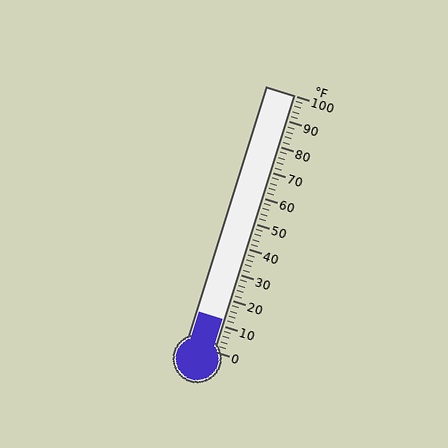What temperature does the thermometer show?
The thermometer shows approximately 12°F.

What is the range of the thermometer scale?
The thermometer scale ranges from 0°F to 100°F.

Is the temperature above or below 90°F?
The temperature is below 90°F.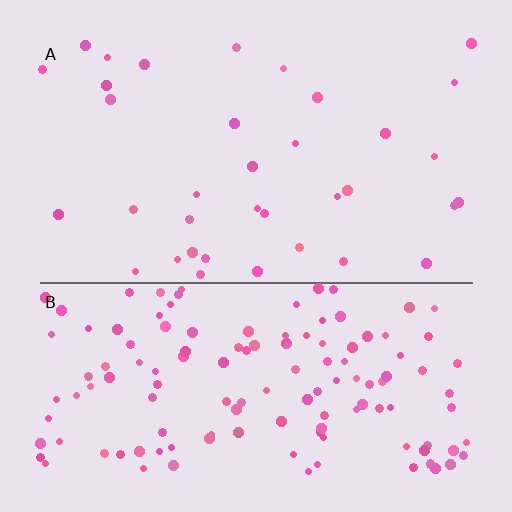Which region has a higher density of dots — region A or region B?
B (the bottom).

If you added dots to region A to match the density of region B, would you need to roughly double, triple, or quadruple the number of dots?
Approximately quadruple.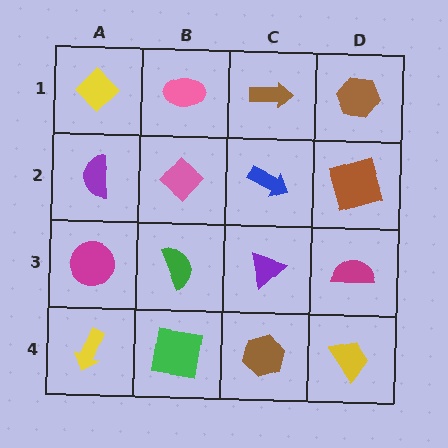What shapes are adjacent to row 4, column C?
A purple triangle (row 3, column C), a green square (row 4, column B), a yellow trapezoid (row 4, column D).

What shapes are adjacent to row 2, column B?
A pink ellipse (row 1, column B), a green semicircle (row 3, column B), a purple semicircle (row 2, column A), a blue arrow (row 2, column C).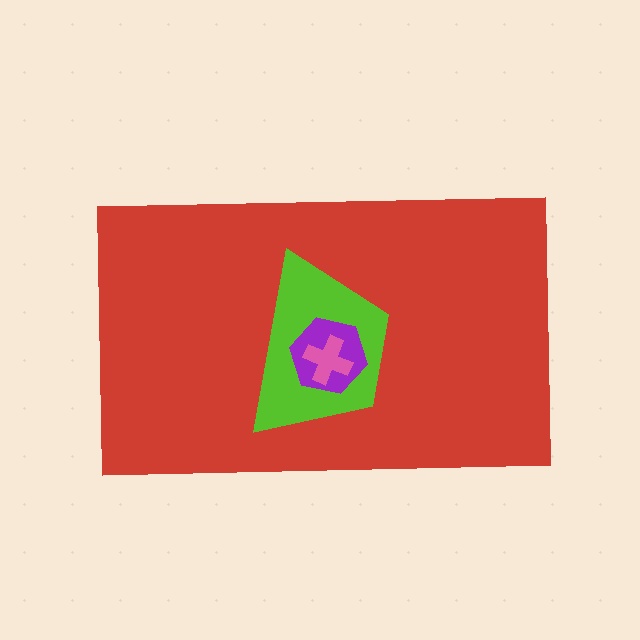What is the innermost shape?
The pink cross.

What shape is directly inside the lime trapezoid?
The purple hexagon.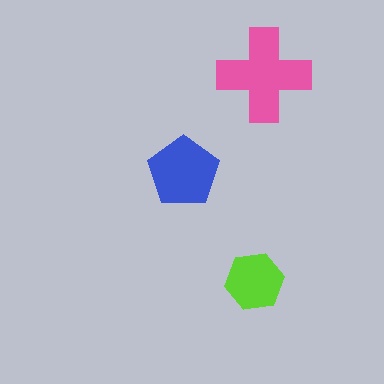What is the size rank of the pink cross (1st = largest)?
1st.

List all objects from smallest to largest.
The lime hexagon, the blue pentagon, the pink cross.